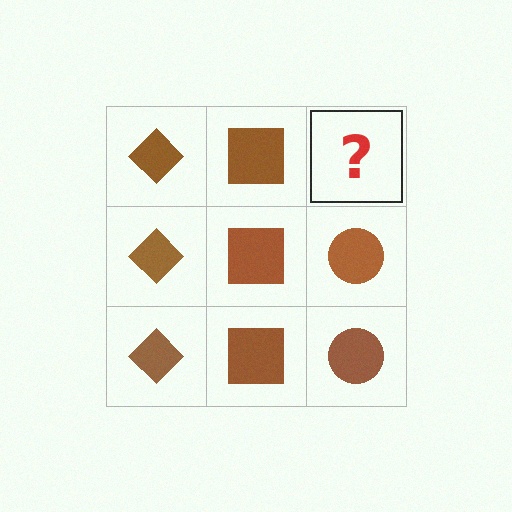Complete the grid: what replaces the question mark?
The question mark should be replaced with a brown circle.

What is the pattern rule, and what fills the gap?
The rule is that each column has a consistent shape. The gap should be filled with a brown circle.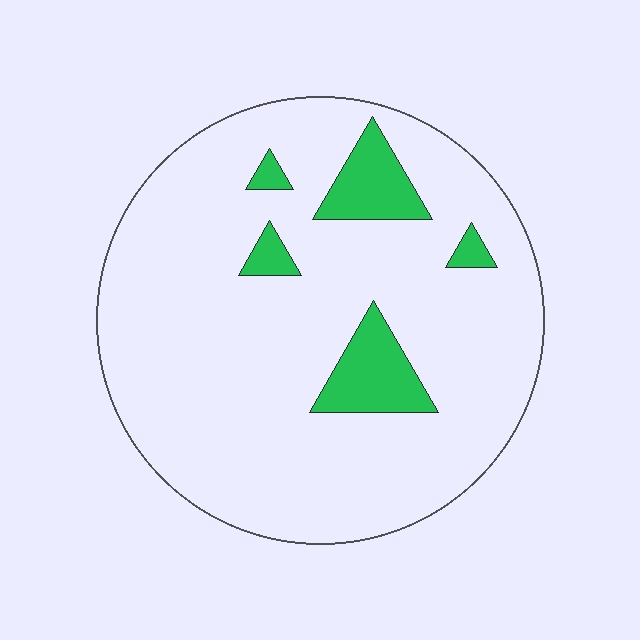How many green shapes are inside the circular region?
5.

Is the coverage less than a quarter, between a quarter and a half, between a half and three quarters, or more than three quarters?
Less than a quarter.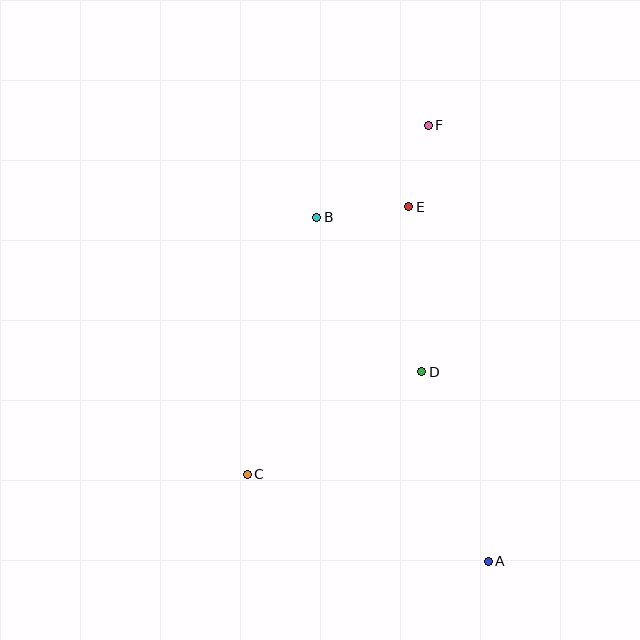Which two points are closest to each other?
Points E and F are closest to each other.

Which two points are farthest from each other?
Points A and F are farthest from each other.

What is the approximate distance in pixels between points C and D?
The distance between C and D is approximately 202 pixels.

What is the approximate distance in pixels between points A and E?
The distance between A and E is approximately 363 pixels.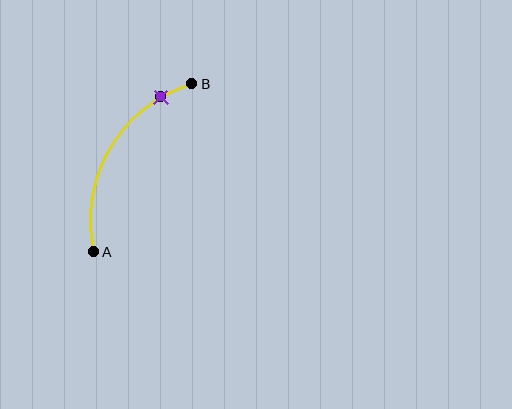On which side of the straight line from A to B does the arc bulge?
The arc bulges to the left of the straight line connecting A and B.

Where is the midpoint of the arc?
The arc midpoint is the point on the curve farthest from the straight line joining A and B. It sits to the left of that line.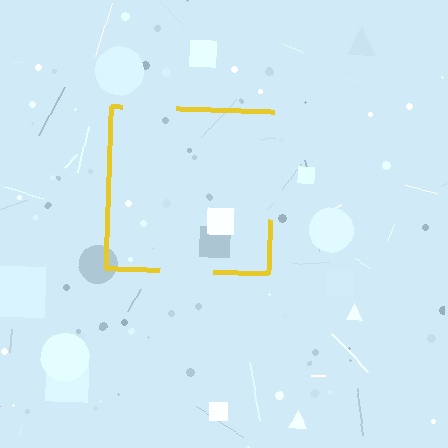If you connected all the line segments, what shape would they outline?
They would outline a square.